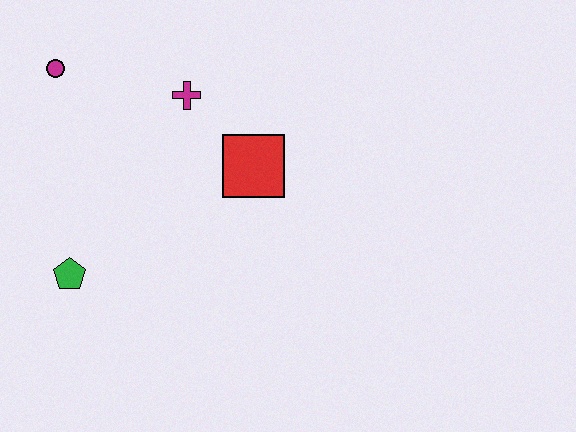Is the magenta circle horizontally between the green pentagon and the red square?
No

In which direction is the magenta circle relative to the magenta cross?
The magenta circle is to the left of the magenta cross.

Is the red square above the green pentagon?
Yes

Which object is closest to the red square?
The magenta cross is closest to the red square.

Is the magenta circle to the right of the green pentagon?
No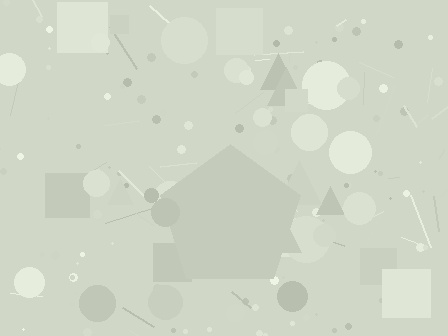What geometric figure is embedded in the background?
A pentagon is embedded in the background.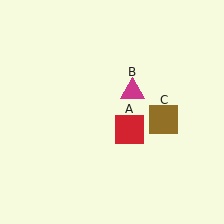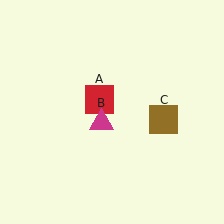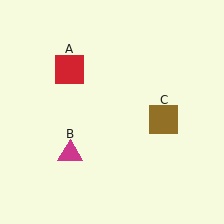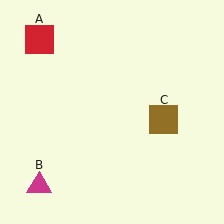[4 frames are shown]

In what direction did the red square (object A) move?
The red square (object A) moved up and to the left.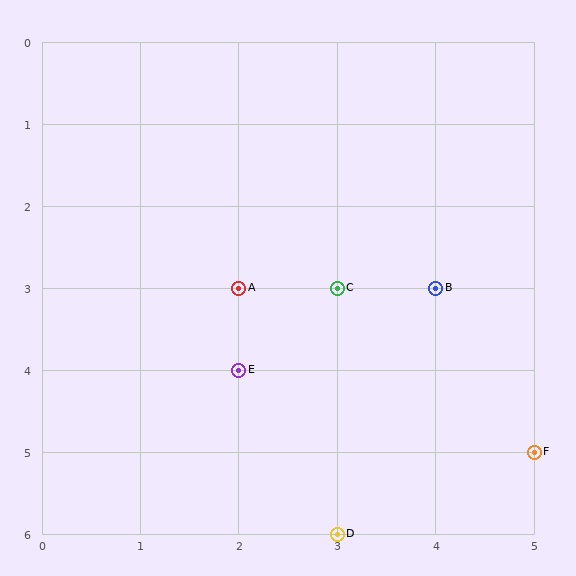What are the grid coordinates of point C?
Point C is at grid coordinates (3, 3).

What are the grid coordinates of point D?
Point D is at grid coordinates (3, 6).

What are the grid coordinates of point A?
Point A is at grid coordinates (2, 3).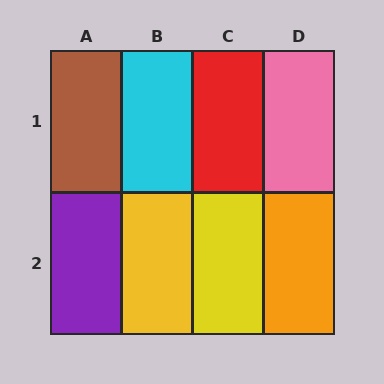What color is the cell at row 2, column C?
Yellow.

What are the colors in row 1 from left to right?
Brown, cyan, red, pink.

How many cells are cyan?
1 cell is cyan.